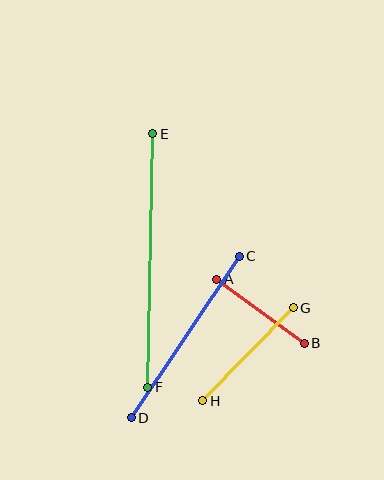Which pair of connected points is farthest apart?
Points E and F are farthest apart.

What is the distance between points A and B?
The distance is approximately 108 pixels.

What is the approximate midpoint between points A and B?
The midpoint is at approximately (261, 311) pixels.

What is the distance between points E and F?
The distance is approximately 254 pixels.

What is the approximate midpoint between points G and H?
The midpoint is at approximately (248, 354) pixels.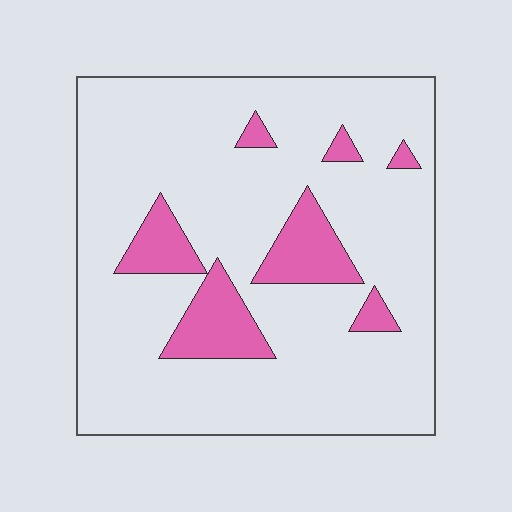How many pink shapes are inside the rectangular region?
7.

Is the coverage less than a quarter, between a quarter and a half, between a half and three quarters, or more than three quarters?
Less than a quarter.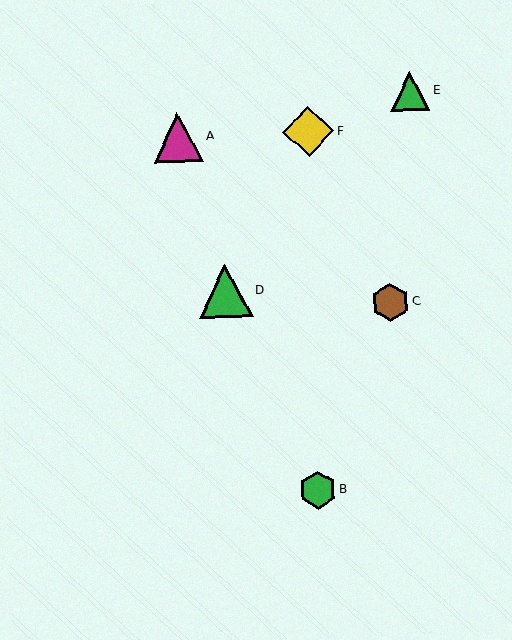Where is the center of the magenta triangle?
The center of the magenta triangle is at (178, 137).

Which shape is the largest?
The green triangle (labeled D) is the largest.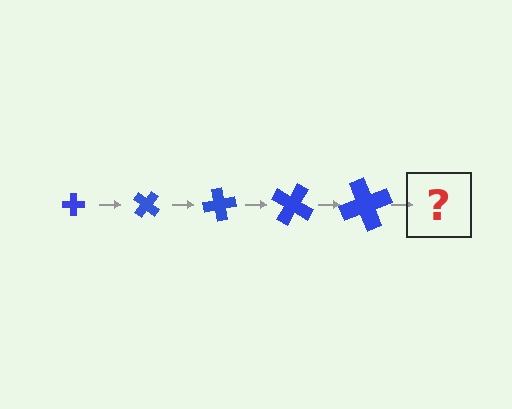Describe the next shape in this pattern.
It should be a cross, larger than the previous one and rotated 200 degrees from the start.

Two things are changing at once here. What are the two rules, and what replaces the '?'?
The two rules are that the cross grows larger each step and it rotates 40 degrees each step. The '?' should be a cross, larger than the previous one and rotated 200 degrees from the start.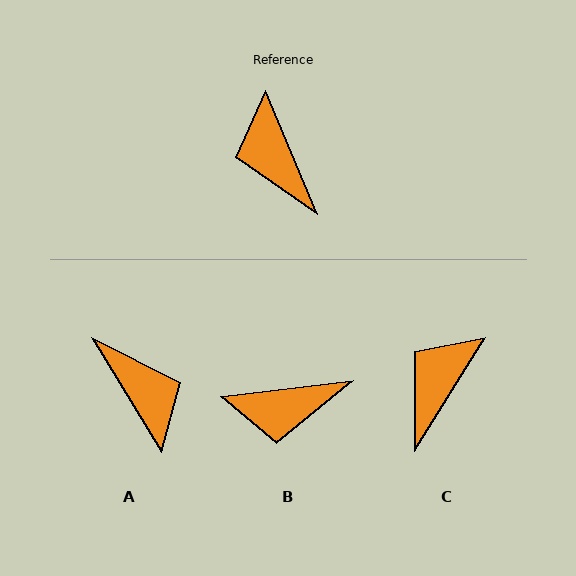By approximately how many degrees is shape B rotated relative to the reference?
Approximately 74 degrees counter-clockwise.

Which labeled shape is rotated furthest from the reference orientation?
A, about 172 degrees away.